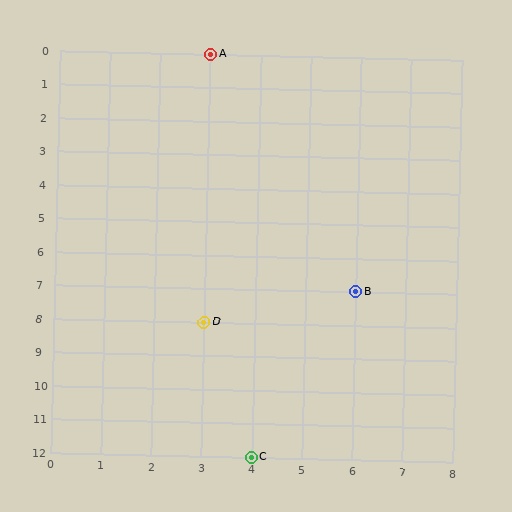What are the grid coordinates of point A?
Point A is at grid coordinates (3, 0).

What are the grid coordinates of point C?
Point C is at grid coordinates (4, 12).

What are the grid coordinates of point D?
Point D is at grid coordinates (3, 8).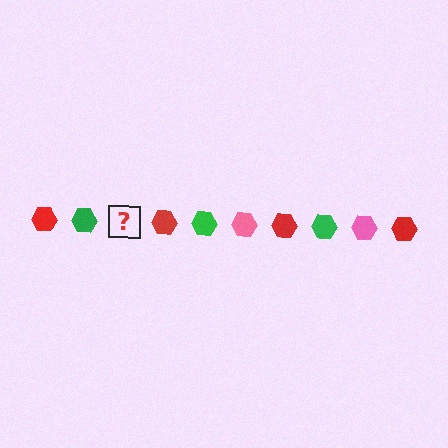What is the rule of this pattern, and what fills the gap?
The rule is that the pattern cycles through red, green, pink hexagons. The gap should be filled with a pink hexagon.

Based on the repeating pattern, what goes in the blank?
The blank should be a pink hexagon.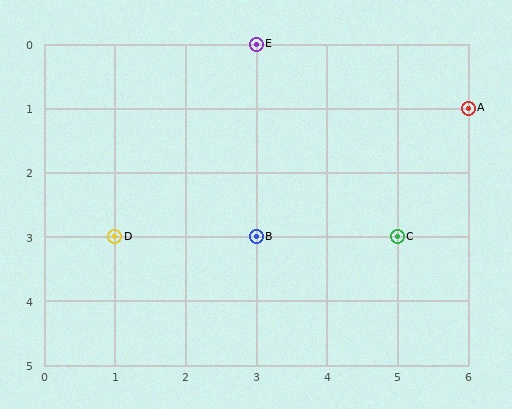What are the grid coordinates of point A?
Point A is at grid coordinates (6, 1).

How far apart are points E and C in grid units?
Points E and C are 2 columns and 3 rows apart (about 3.6 grid units diagonally).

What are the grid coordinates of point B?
Point B is at grid coordinates (3, 3).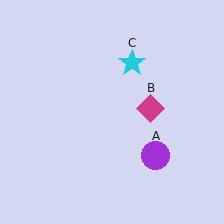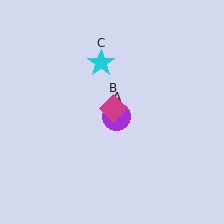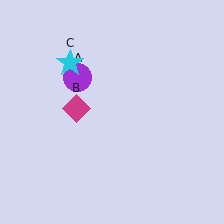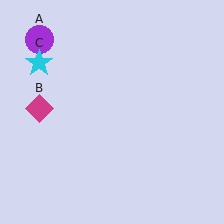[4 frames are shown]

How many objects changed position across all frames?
3 objects changed position: purple circle (object A), magenta diamond (object B), cyan star (object C).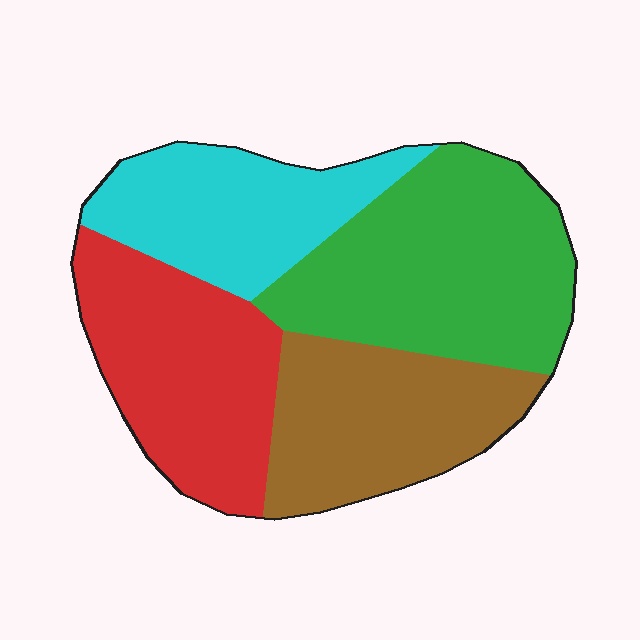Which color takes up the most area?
Green, at roughly 30%.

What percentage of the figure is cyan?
Cyan takes up about one fifth (1/5) of the figure.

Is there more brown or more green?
Green.